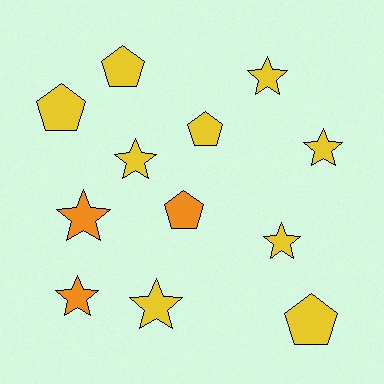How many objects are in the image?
There are 12 objects.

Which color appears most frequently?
Yellow, with 9 objects.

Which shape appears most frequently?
Star, with 7 objects.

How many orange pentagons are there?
There is 1 orange pentagon.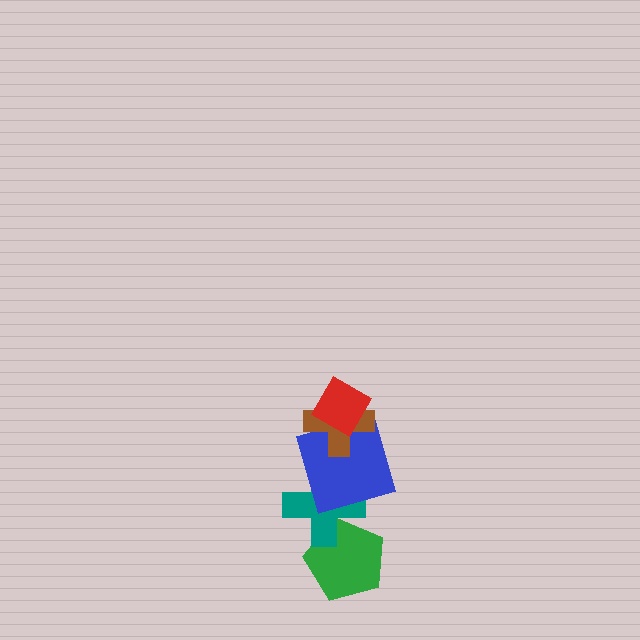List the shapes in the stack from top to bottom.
From top to bottom: the red diamond, the brown cross, the blue square, the teal cross, the green pentagon.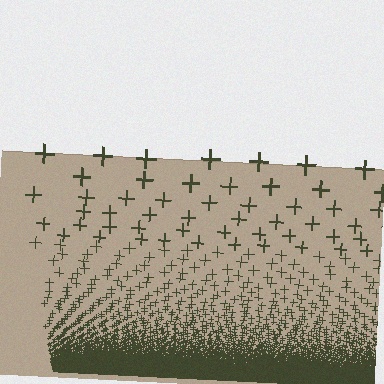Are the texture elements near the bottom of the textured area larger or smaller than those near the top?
Smaller. The gradient is inverted — elements near the bottom are smaller and denser.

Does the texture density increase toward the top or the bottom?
Density increases toward the bottom.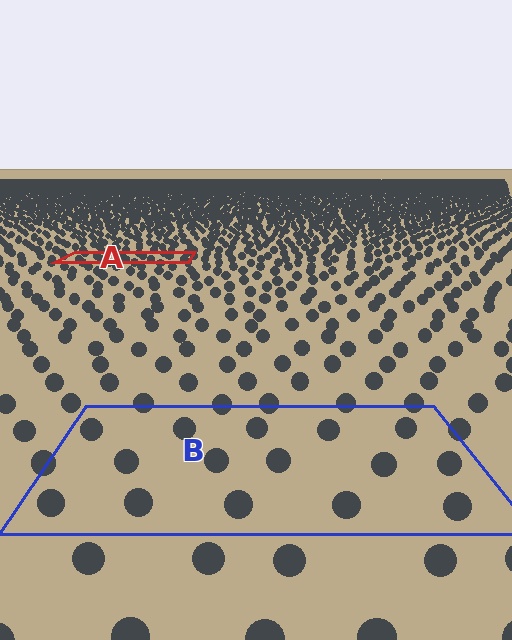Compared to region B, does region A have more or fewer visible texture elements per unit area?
Region A has more texture elements per unit area — they are packed more densely because it is farther away.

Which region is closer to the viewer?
Region B is closer. The texture elements there are larger and more spread out.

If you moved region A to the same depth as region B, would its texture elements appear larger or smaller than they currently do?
They would appear larger. At a closer depth, the same texture elements are projected at a bigger on-screen size.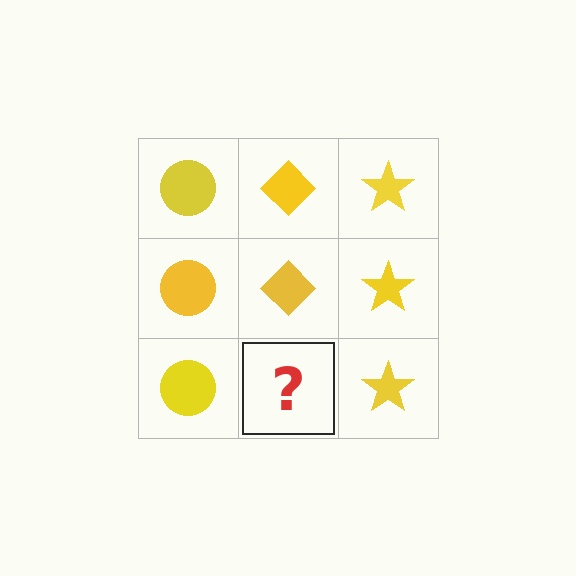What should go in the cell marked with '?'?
The missing cell should contain a yellow diamond.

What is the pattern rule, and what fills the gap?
The rule is that each column has a consistent shape. The gap should be filled with a yellow diamond.